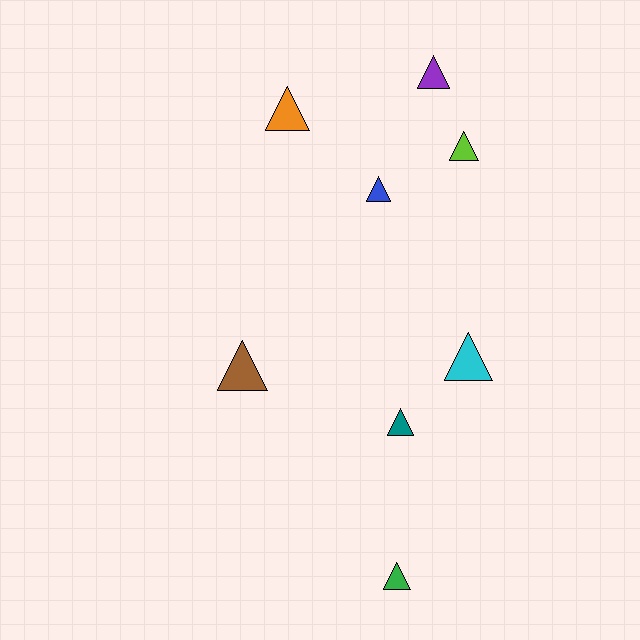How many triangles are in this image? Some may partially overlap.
There are 8 triangles.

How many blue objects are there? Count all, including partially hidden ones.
There is 1 blue object.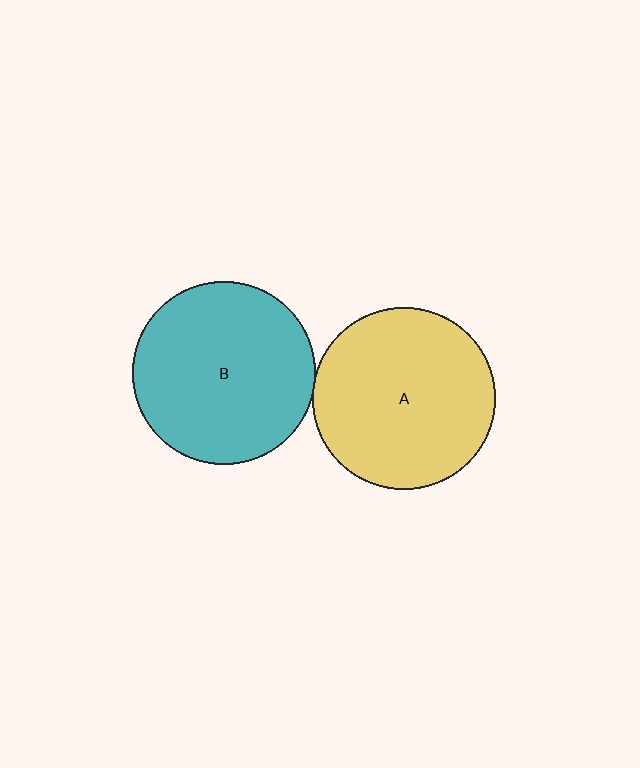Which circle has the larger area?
Circle B (teal).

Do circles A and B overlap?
Yes.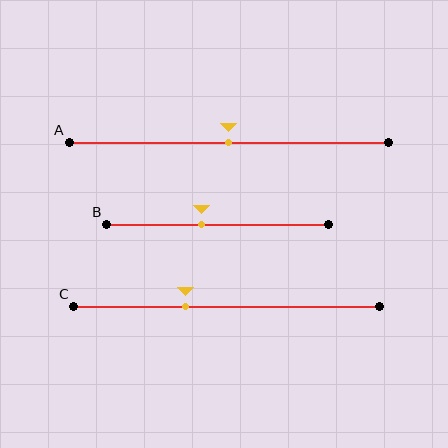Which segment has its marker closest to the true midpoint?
Segment A has its marker closest to the true midpoint.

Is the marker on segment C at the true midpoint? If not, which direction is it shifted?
No, the marker on segment C is shifted to the left by about 13% of the segment length.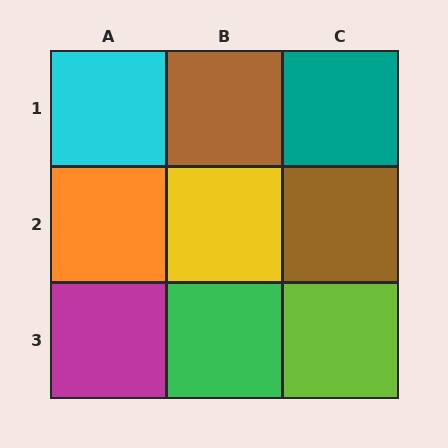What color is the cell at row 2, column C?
Brown.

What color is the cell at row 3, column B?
Green.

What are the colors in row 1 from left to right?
Cyan, brown, teal.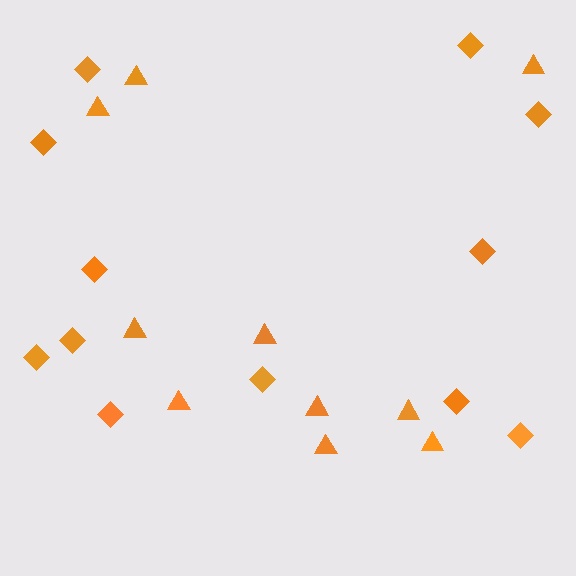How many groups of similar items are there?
There are 2 groups: one group of triangles (10) and one group of diamonds (12).